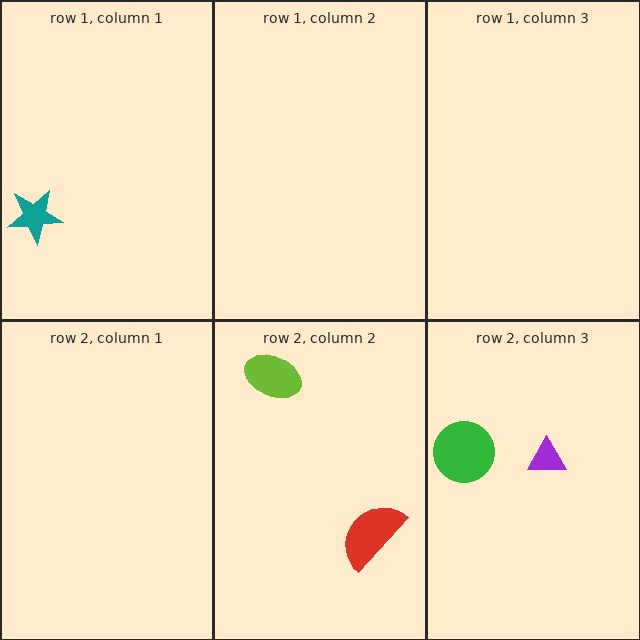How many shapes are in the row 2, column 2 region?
2.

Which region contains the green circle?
The row 2, column 3 region.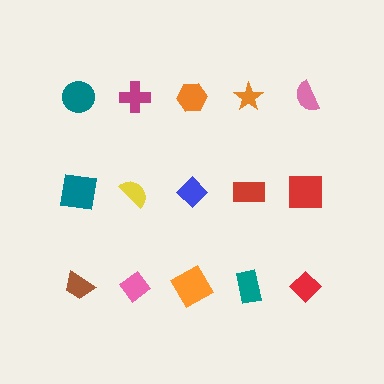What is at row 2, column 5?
A red square.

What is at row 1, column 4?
An orange star.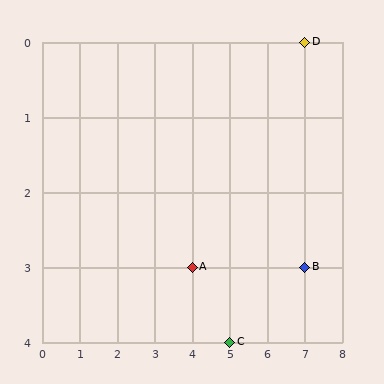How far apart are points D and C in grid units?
Points D and C are 2 columns and 4 rows apart (about 4.5 grid units diagonally).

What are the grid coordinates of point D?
Point D is at grid coordinates (7, 0).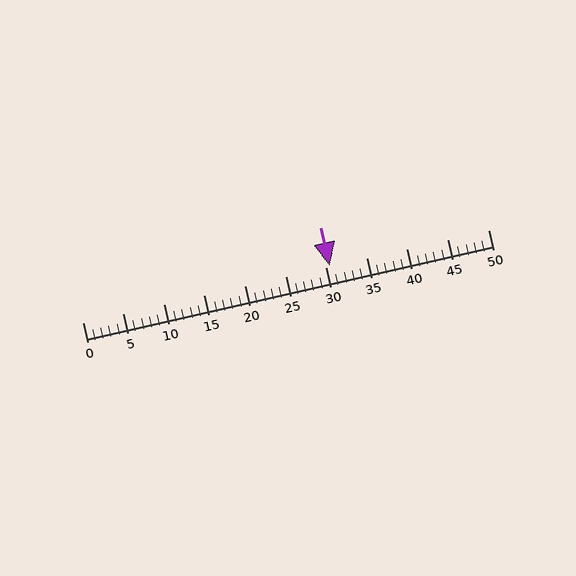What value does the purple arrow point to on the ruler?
The purple arrow points to approximately 30.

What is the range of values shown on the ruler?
The ruler shows values from 0 to 50.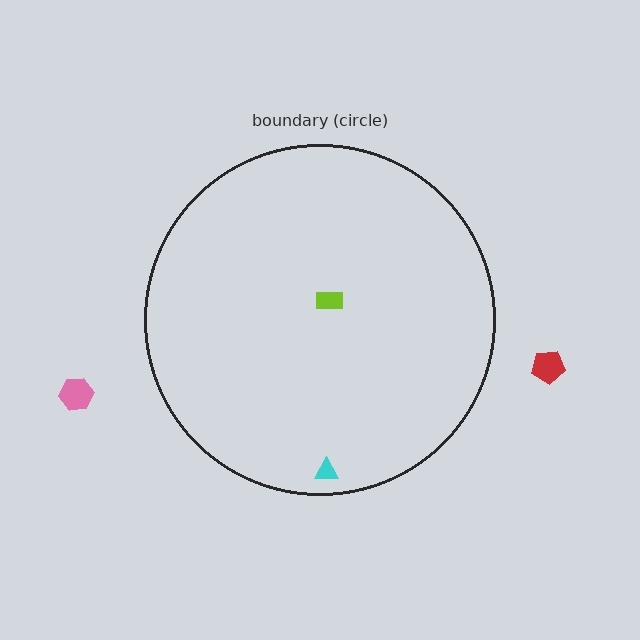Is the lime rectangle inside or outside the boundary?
Inside.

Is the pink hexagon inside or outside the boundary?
Outside.